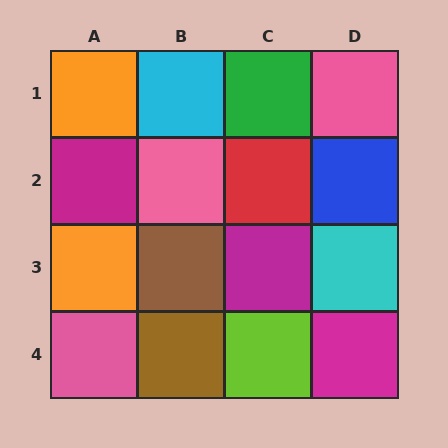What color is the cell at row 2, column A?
Magenta.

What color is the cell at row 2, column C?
Red.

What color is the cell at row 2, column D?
Blue.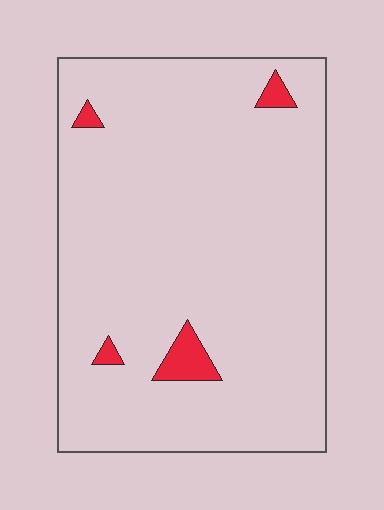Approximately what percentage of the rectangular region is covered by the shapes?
Approximately 5%.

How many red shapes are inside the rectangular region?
4.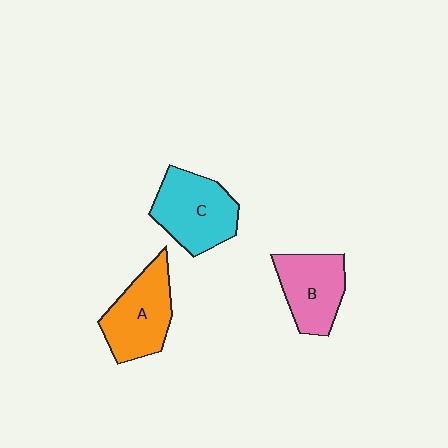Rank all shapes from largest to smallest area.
From largest to smallest: C (cyan), A (orange), B (pink).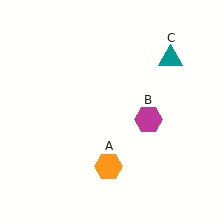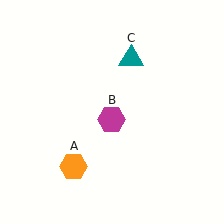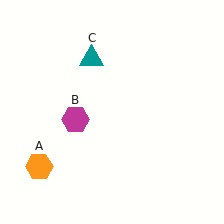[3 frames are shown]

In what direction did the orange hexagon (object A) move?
The orange hexagon (object A) moved left.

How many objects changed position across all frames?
3 objects changed position: orange hexagon (object A), magenta hexagon (object B), teal triangle (object C).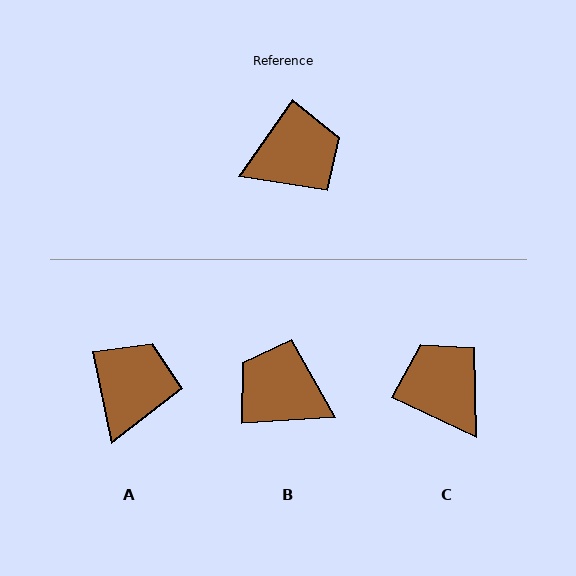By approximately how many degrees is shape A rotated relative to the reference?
Approximately 47 degrees counter-clockwise.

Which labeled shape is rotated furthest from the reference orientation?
B, about 128 degrees away.